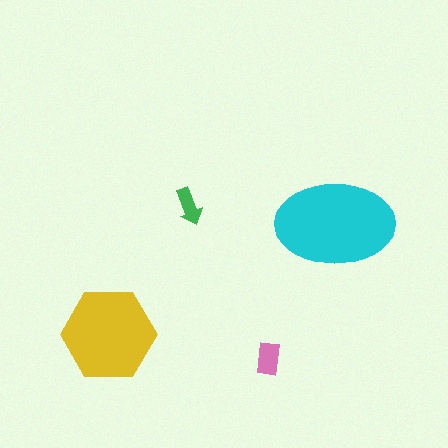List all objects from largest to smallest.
The cyan ellipse, the yellow hexagon, the pink rectangle, the green arrow.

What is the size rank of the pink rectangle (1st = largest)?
3rd.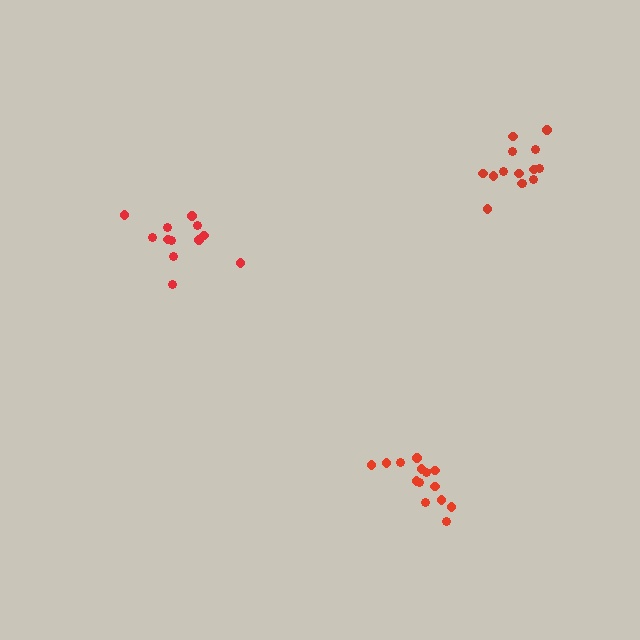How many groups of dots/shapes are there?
There are 3 groups.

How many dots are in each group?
Group 1: 14 dots, Group 2: 12 dots, Group 3: 14 dots (40 total).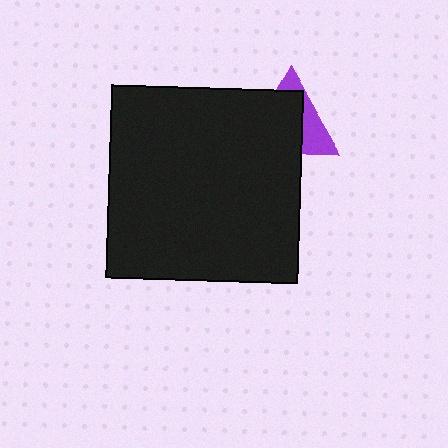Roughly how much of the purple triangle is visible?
A small part of it is visible (roughly 36%).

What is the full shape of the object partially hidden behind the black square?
The partially hidden object is a purple triangle.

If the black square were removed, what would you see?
You would see the complete purple triangle.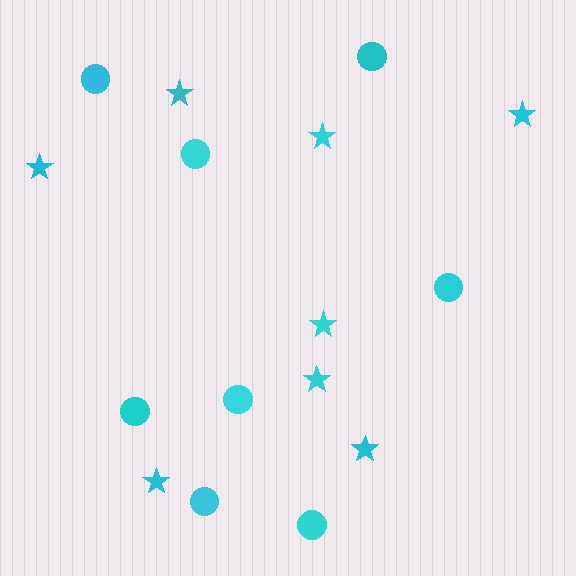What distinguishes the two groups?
There are 2 groups: one group of circles (8) and one group of stars (8).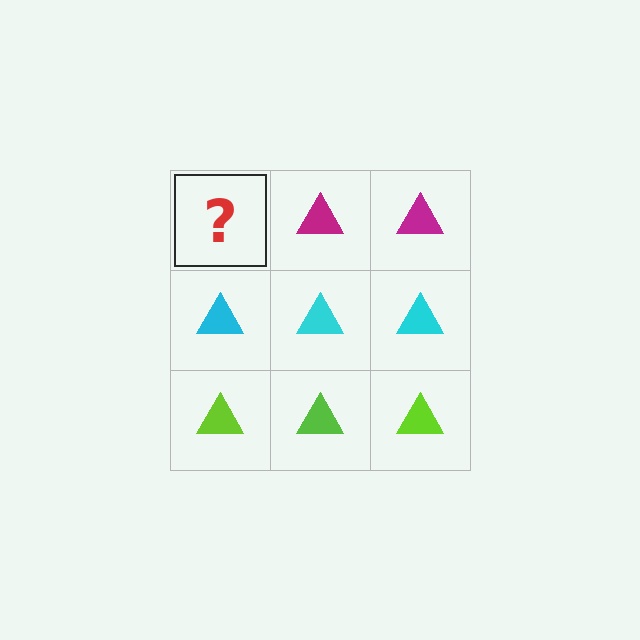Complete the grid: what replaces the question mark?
The question mark should be replaced with a magenta triangle.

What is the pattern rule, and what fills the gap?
The rule is that each row has a consistent color. The gap should be filled with a magenta triangle.